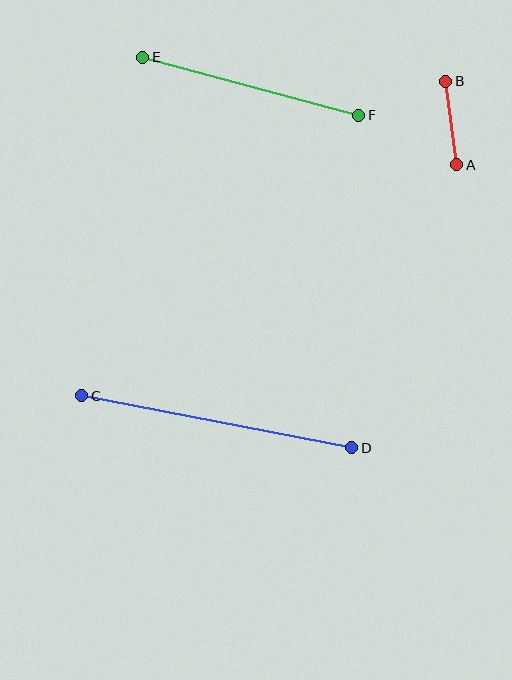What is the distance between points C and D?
The distance is approximately 275 pixels.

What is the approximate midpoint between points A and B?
The midpoint is at approximately (451, 123) pixels.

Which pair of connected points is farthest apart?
Points C and D are farthest apart.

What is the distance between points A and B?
The distance is approximately 84 pixels.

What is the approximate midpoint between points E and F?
The midpoint is at approximately (251, 86) pixels.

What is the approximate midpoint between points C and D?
The midpoint is at approximately (217, 422) pixels.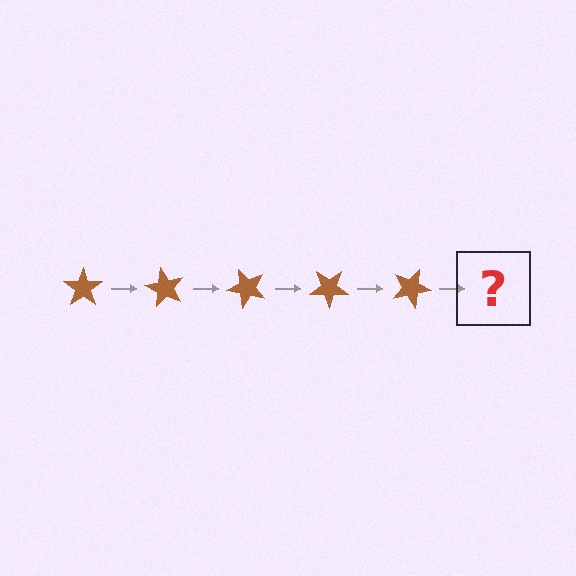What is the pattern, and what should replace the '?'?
The pattern is that the star rotates 60 degrees each step. The '?' should be a brown star rotated 300 degrees.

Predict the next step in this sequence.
The next step is a brown star rotated 300 degrees.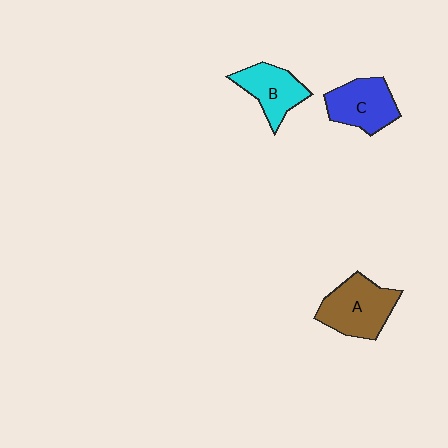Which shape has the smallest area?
Shape B (cyan).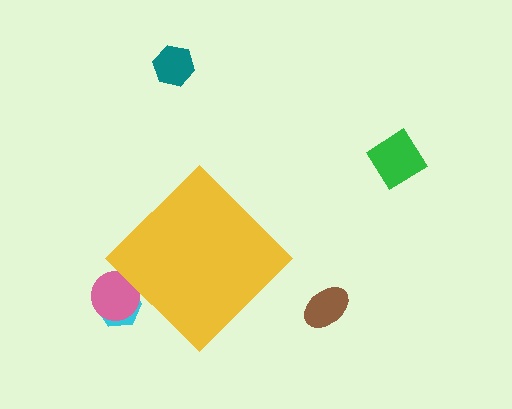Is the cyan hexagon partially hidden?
Yes, the cyan hexagon is partially hidden behind the yellow diamond.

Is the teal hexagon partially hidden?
No, the teal hexagon is fully visible.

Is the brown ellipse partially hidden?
No, the brown ellipse is fully visible.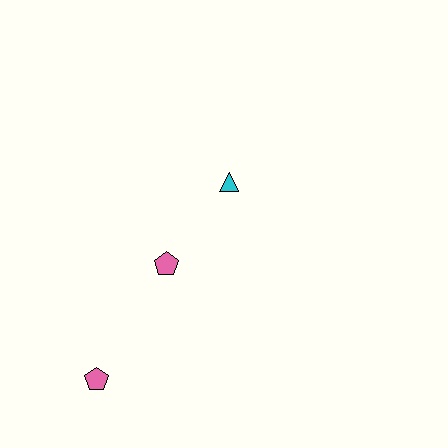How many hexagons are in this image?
There are no hexagons.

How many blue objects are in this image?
There are no blue objects.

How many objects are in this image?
There are 3 objects.